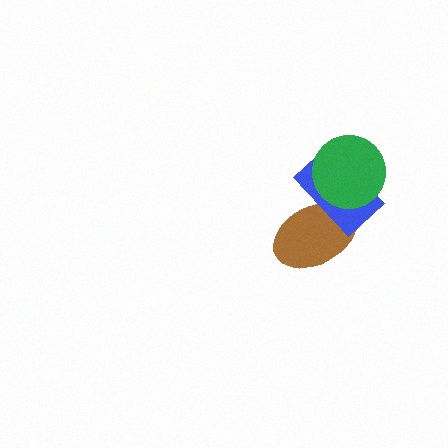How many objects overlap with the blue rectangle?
2 objects overlap with the blue rectangle.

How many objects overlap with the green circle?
2 objects overlap with the green circle.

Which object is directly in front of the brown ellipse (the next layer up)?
The blue rectangle is directly in front of the brown ellipse.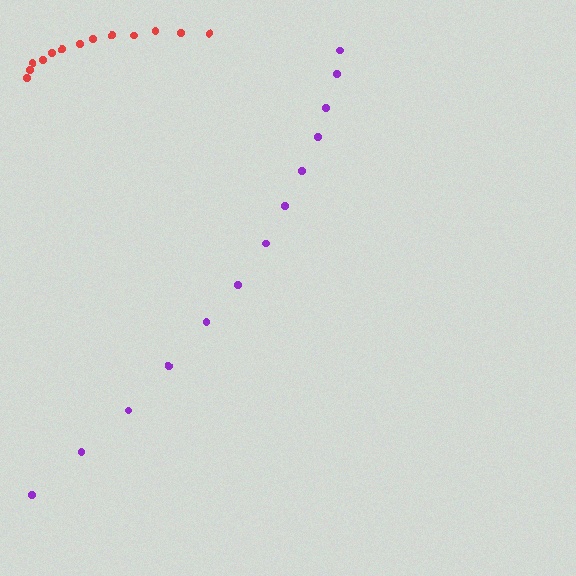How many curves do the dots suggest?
There are 2 distinct paths.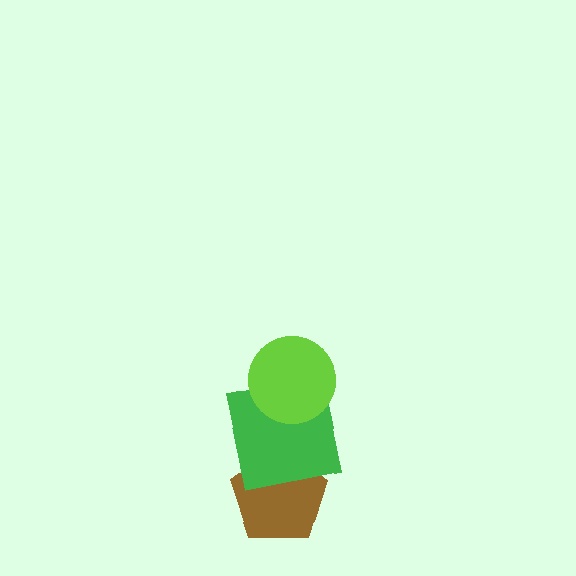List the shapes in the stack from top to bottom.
From top to bottom: the lime circle, the green square, the brown pentagon.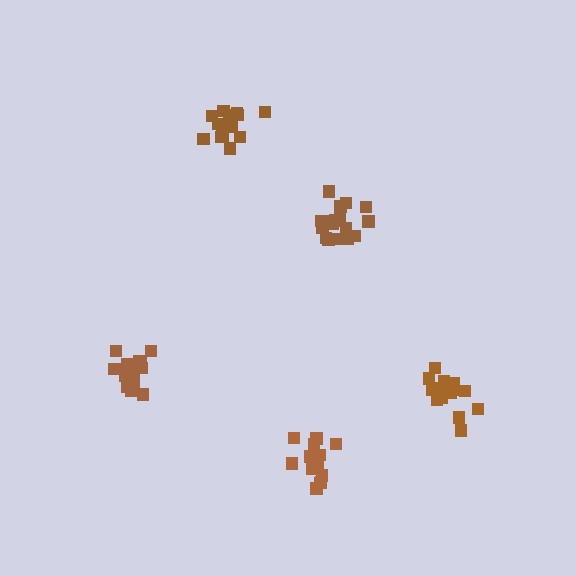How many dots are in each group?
Group 1: 14 dots, Group 2: 17 dots, Group 3: 15 dots, Group 4: 15 dots, Group 5: 19 dots (80 total).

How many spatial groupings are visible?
There are 5 spatial groupings.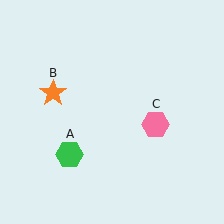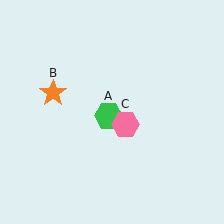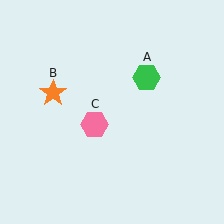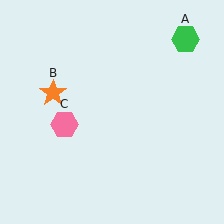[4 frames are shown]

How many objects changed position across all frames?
2 objects changed position: green hexagon (object A), pink hexagon (object C).